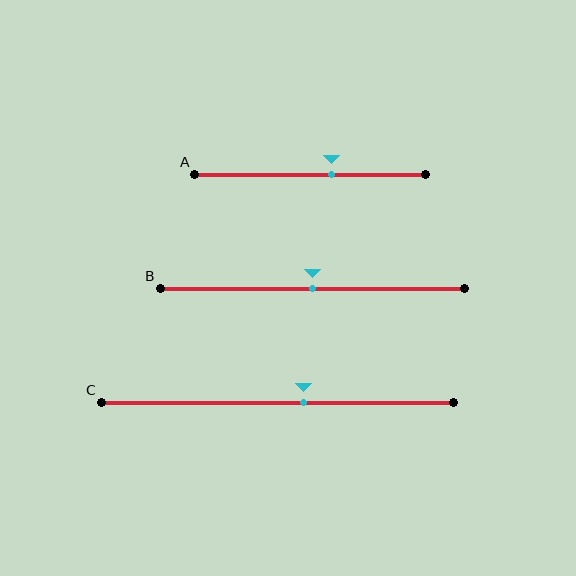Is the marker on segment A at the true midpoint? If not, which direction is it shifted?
No, the marker on segment A is shifted to the right by about 9% of the segment length.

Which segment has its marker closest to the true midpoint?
Segment B has its marker closest to the true midpoint.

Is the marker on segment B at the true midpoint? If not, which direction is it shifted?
Yes, the marker on segment B is at the true midpoint.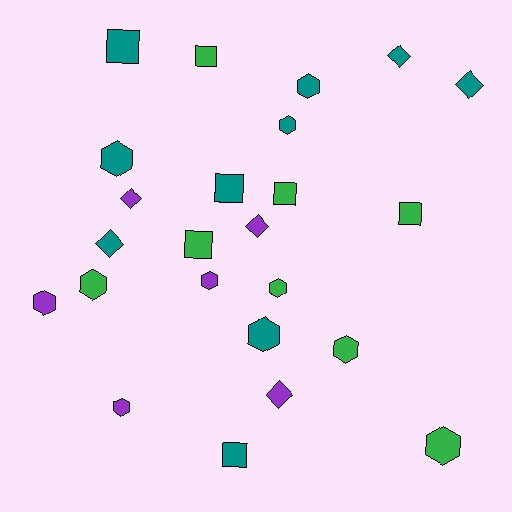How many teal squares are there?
There are 3 teal squares.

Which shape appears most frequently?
Hexagon, with 11 objects.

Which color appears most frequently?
Teal, with 10 objects.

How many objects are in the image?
There are 24 objects.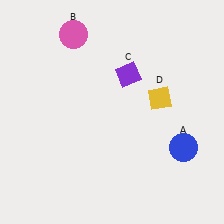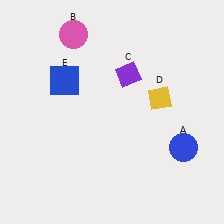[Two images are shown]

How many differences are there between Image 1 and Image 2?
There is 1 difference between the two images.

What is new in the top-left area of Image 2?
A blue square (E) was added in the top-left area of Image 2.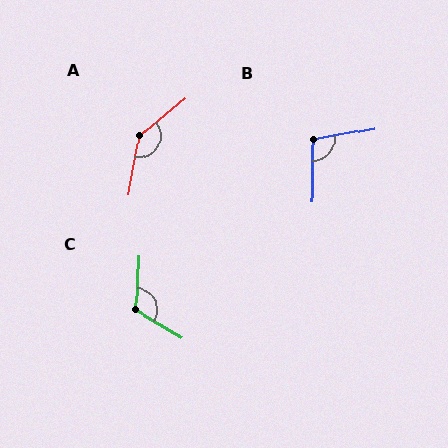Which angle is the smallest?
B, at approximately 100 degrees.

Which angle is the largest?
A, at approximately 139 degrees.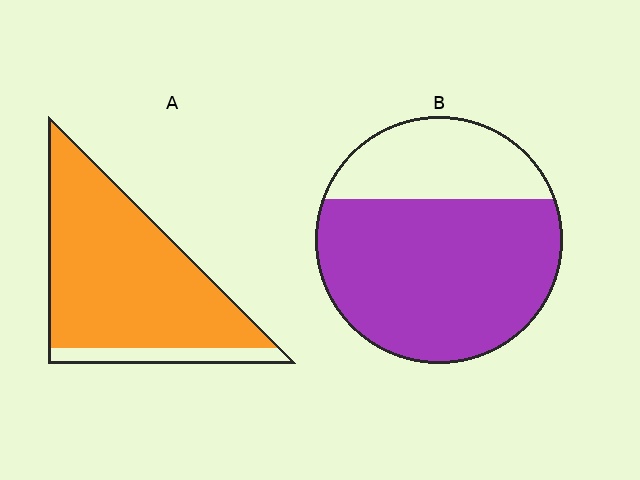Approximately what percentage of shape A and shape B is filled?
A is approximately 90% and B is approximately 70%.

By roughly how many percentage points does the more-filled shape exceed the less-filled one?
By roughly 15 percentage points (A over B).